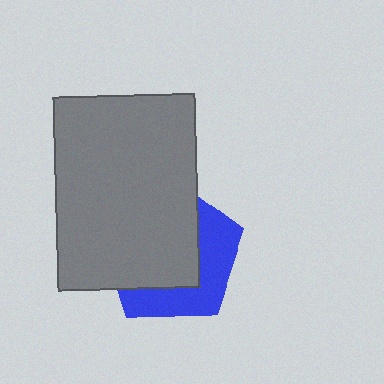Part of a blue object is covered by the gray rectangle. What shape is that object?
It is a pentagon.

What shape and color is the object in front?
The object in front is a gray rectangle.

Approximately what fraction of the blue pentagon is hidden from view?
Roughly 60% of the blue pentagon is hidden behind the gray rectangle.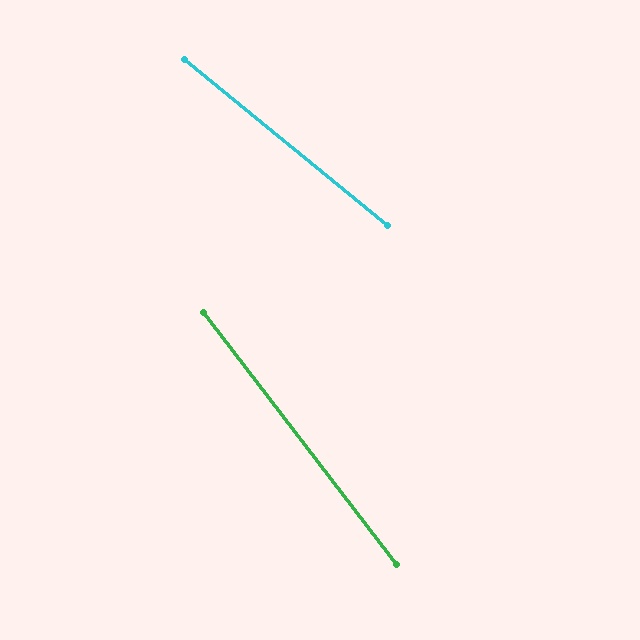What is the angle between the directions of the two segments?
Approximately 13 degrees.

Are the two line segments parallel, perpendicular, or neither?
Neither parallel nor perpendicular — they differ by about 13°.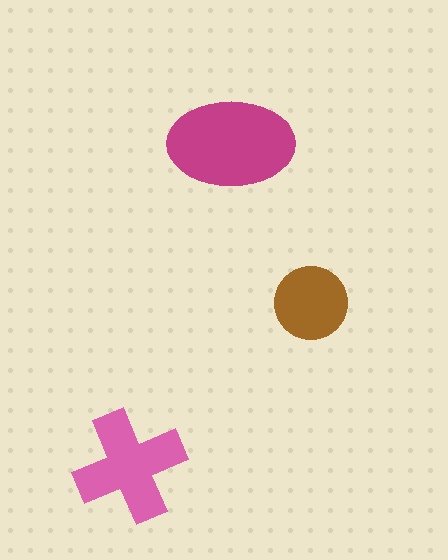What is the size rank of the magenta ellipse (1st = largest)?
1st.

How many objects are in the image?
There are 3 objects in the image.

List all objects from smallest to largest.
The brown circle, the pink cross, the magenta ellipse.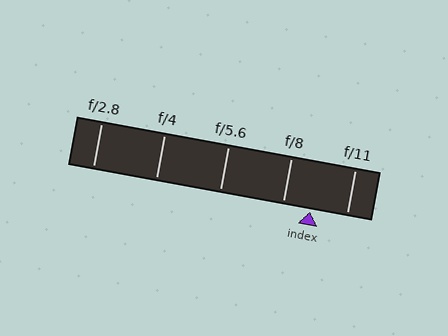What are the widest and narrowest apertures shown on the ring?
The widest aperture shown is f/2.8 and the narrowest is f/11.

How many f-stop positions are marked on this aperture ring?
There are 5 f-stop positions marked.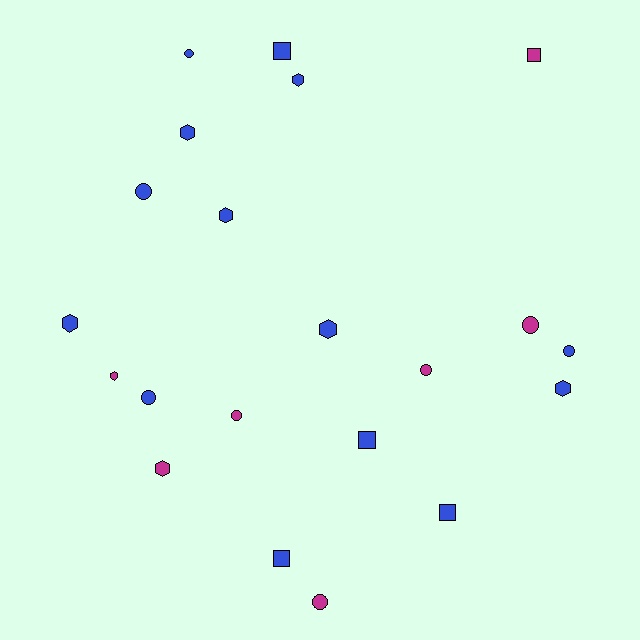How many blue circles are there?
There are 4 blue circles.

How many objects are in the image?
There are 21 objects.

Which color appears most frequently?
Blue, with 14 objects.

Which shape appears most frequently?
Hexagon, with 8 objects.